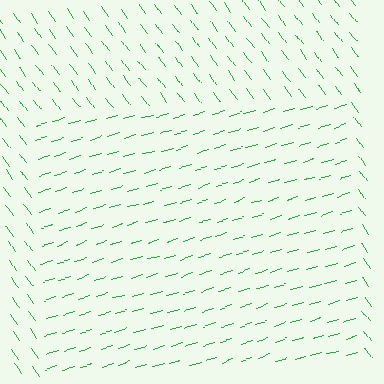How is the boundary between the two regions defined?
The boundary is defined purely by a change in line orientation (approximately 71 degrees difference). All lines are the same color and thickness.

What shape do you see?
I see a rectangle.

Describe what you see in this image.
The image is filled with small green line segments. A rectangle region in the image has lines oriented differently from the surrounding lines, creating a visible texture boundary.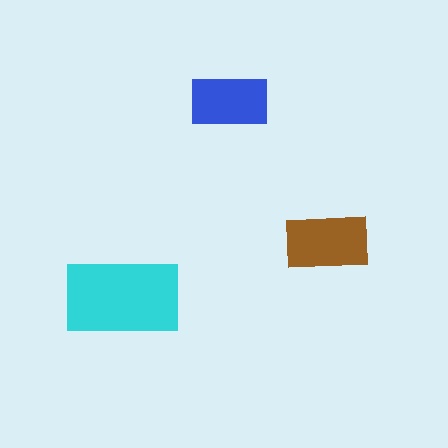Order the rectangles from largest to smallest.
the cyan one, the brown one, the blue one.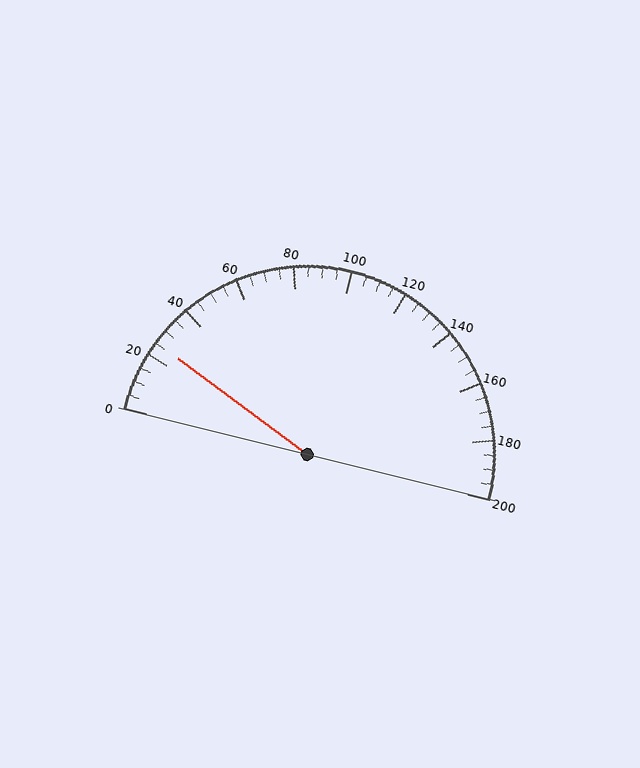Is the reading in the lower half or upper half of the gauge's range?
The reading is in the lower half of the range (0 to 200).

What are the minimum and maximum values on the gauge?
The gauge ranges from 0 to 200.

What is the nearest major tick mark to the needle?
The nearest major tick mark is 20.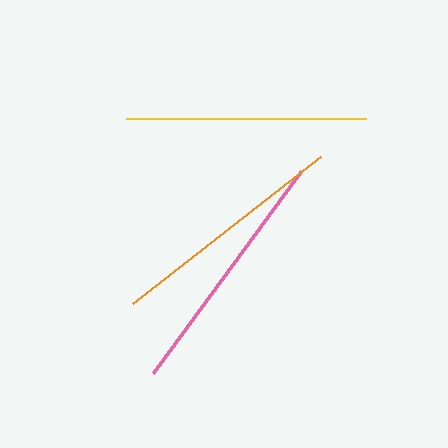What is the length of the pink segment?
The pink segment is approximately 250 pixels long.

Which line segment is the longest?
The pink line is the longest at approximately 250 pixels.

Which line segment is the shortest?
The orange line is the shortest at approximately 239 pixels.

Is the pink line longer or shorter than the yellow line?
The pink line is longer than the yellow line.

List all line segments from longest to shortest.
From longest to shortest: pink, yellow, orange.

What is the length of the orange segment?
The orange segment is approximately 239 pixels long.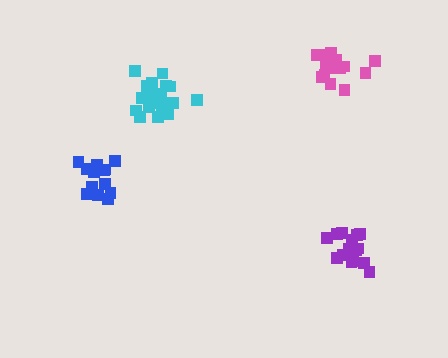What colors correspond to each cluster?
The clusters are colored: pink, cyan, purple, blue.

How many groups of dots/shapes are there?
There are 4 groups.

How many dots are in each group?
Group 1: 17 dots, Group 2: 20 dots, Group 3: 15 dots, Group 4: 14 dots (66 total).